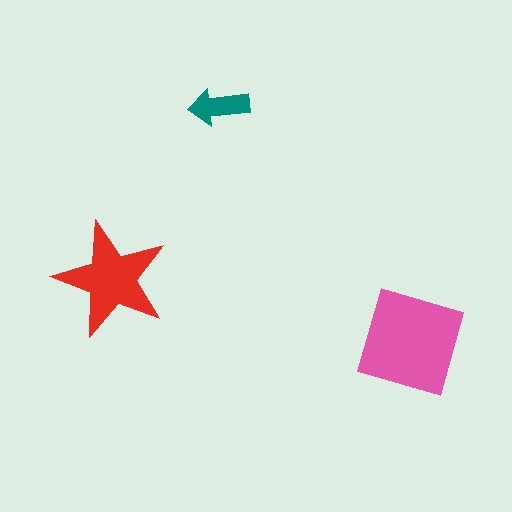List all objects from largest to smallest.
The pink diamond, the red star, the teal arrow.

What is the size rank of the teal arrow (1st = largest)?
3rd.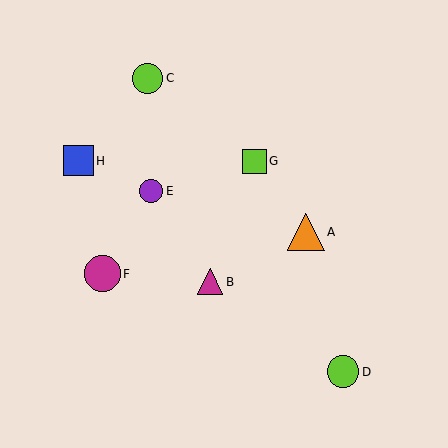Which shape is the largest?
The orange triangle (labeled A) is the largest.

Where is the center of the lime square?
The center of the lime square is at (254, 161).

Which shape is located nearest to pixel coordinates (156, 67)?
The lime circle (labeled C) at (148, 78) is nearest to that location.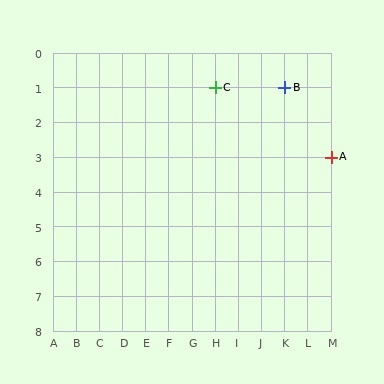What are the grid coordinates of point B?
Point B is at grid coordinates (K, 1).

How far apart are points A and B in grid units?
Points A and B are 2 columns and 2 rows apart (about 2.8 grid units diagonally).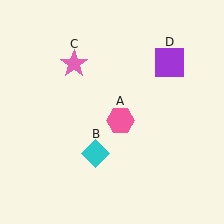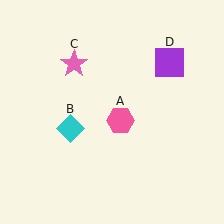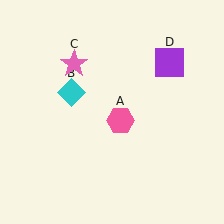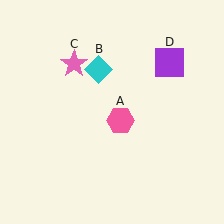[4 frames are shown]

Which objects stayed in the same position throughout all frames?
Pink hexagon (object A) and pink star (object C) and purple square (object D) remained stationary.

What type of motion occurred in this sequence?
The cyan diamond (object B) rotated clockwise around the center of the scene.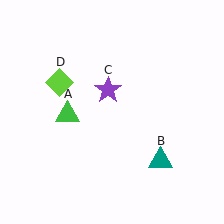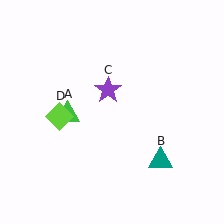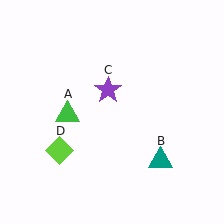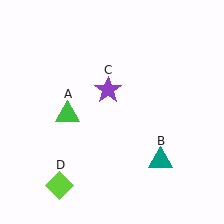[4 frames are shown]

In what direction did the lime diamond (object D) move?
The lime diamond (object D) moved down.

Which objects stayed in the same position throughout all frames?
Green triangle (object A) and teal triangle (object B) and purple star (object C) remained stationary.